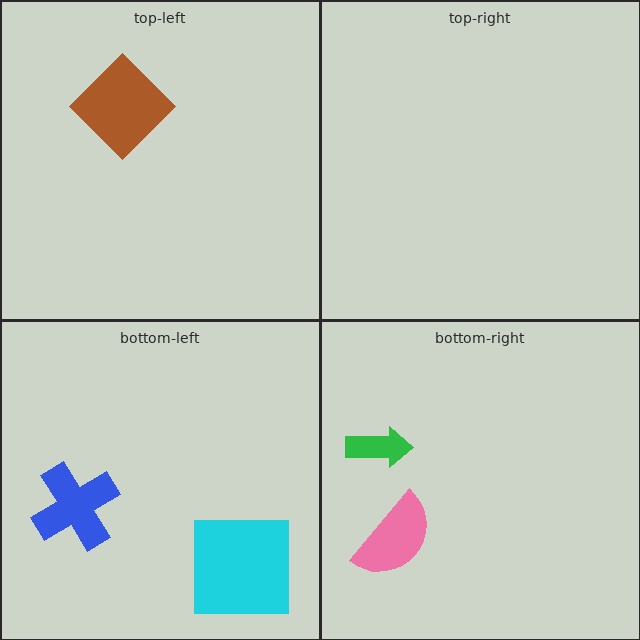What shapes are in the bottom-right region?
The green arrow, the pink semicircle.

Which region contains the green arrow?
The bottom-right region.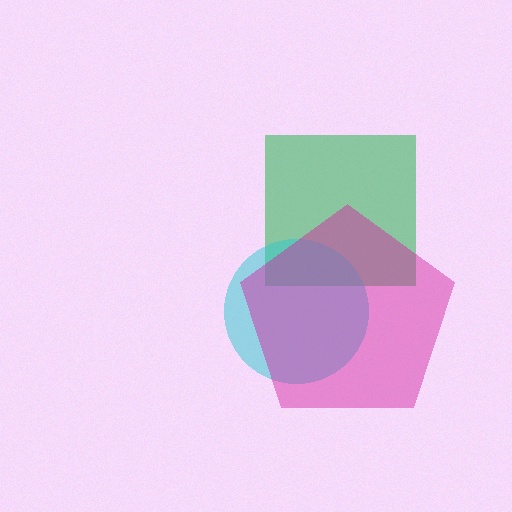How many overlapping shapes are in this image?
There are 3 overlapping shapes in the image.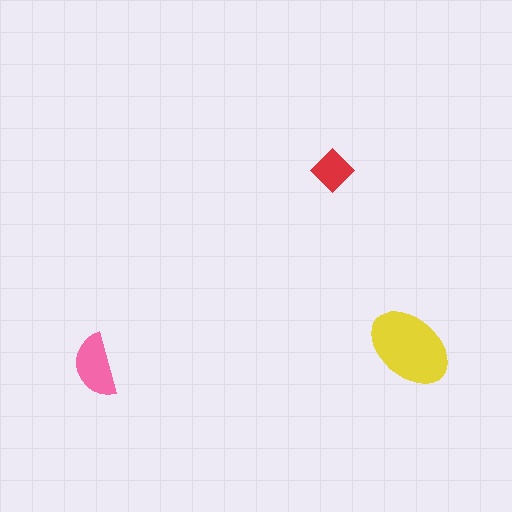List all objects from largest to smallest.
The yellow ellipse, the pink semicircle, the red diamond.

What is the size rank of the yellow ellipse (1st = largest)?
1st.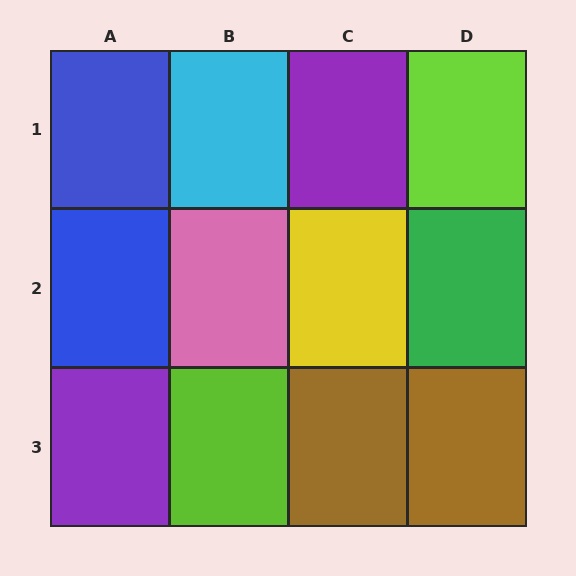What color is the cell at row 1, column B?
Cyan.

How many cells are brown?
2 cells are brown.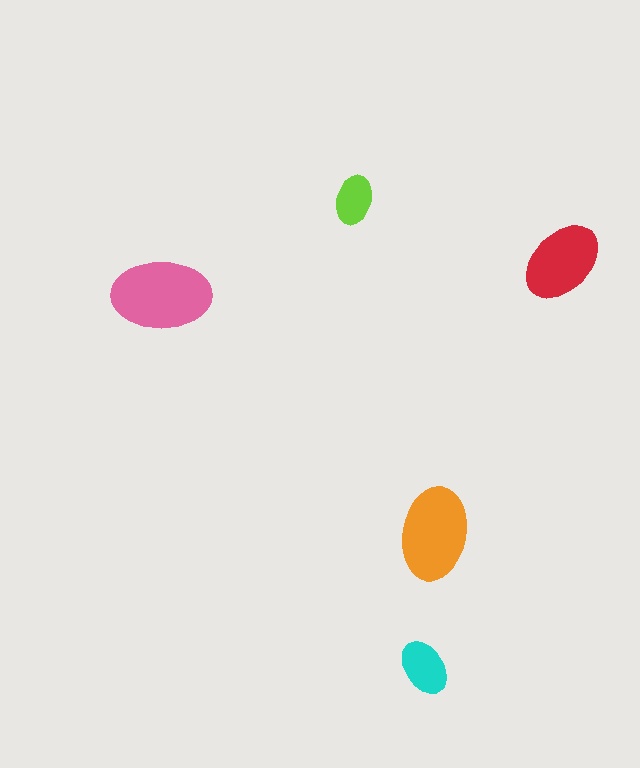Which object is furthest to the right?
The red ellipse is rightmost.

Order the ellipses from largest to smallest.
the pink one, the orange one, the red one, the cyan one, the lime one.